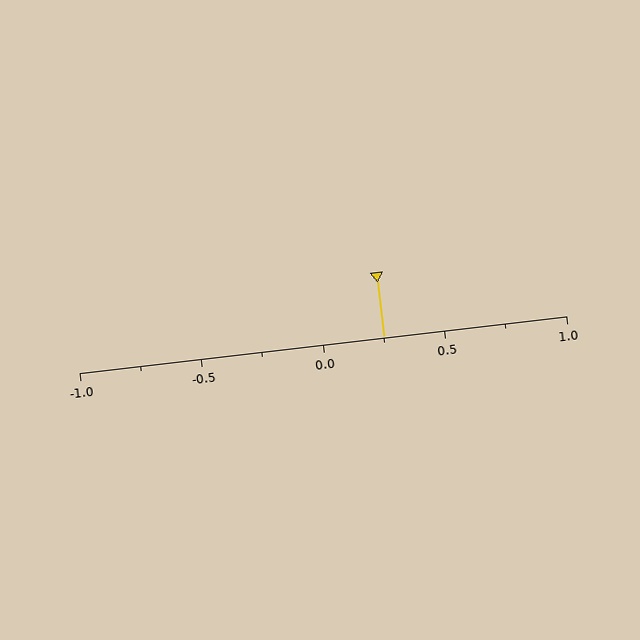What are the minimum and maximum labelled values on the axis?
The axis runs from -1.0 to 1.0.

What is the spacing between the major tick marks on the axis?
The major ticks are spaced 0.5 apart.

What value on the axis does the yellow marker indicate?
The marker indicates approximately 0.25.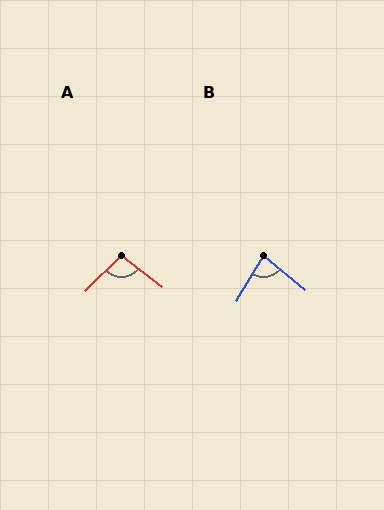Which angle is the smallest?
B, at approximately 81 degrees.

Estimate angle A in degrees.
Approximately 97 degrees.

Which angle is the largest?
A, at approximately 97 degrees.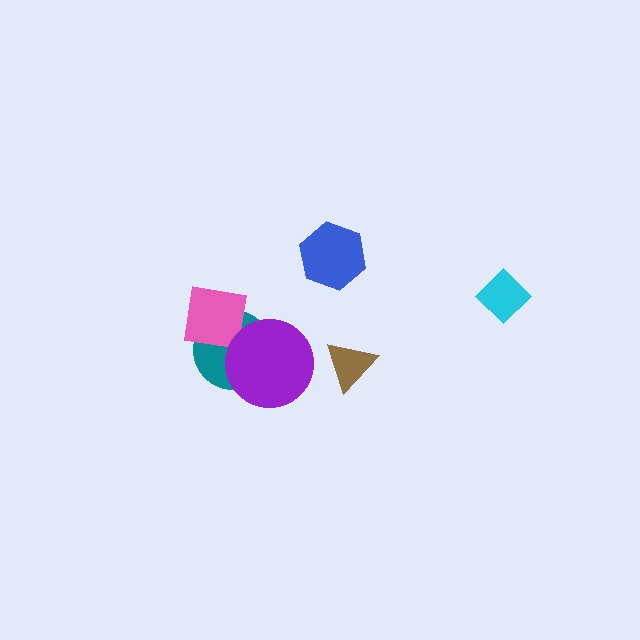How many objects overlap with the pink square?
2 objects overlap with the pink square.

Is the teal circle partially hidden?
Yes, it is partially covered by another shape.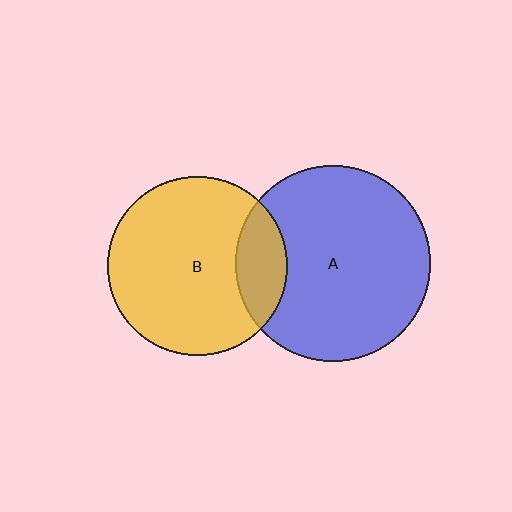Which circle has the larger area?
Circle A (blue).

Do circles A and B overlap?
Yes.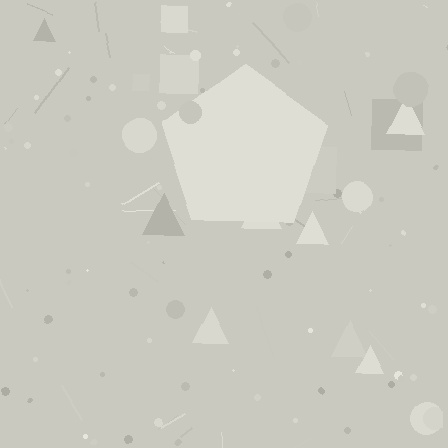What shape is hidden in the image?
A pentagon is hidden in the image.